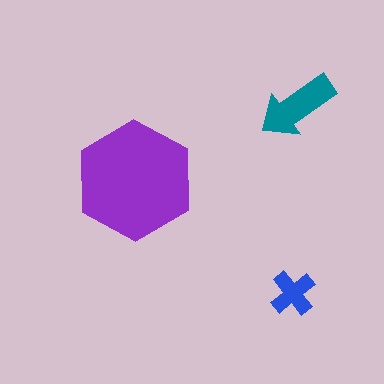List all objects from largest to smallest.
The purple hexagon, the teal arrow, the blue cross.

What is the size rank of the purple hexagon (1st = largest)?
1st.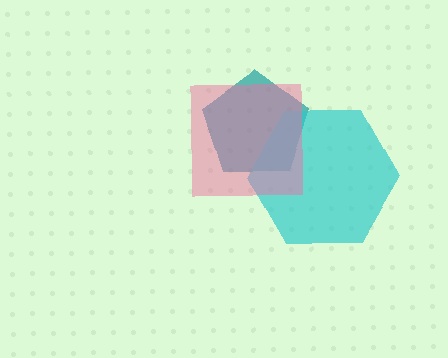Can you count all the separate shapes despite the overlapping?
Yes, there are 3 separate shapes.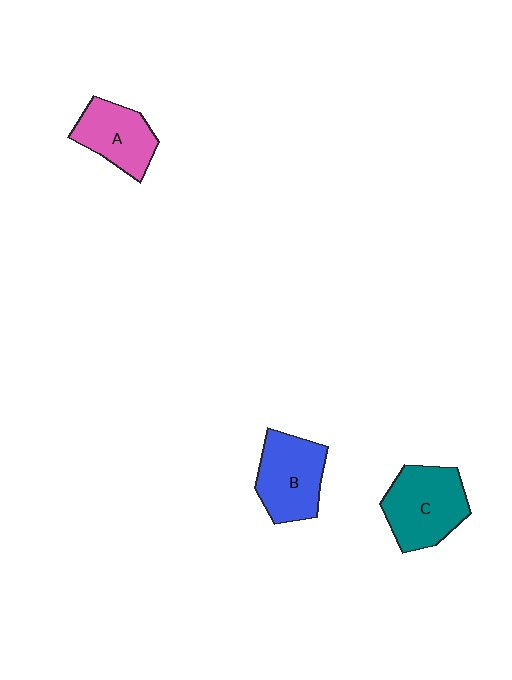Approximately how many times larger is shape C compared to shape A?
Approximately 1.3 times.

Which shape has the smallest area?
Shape A (pink).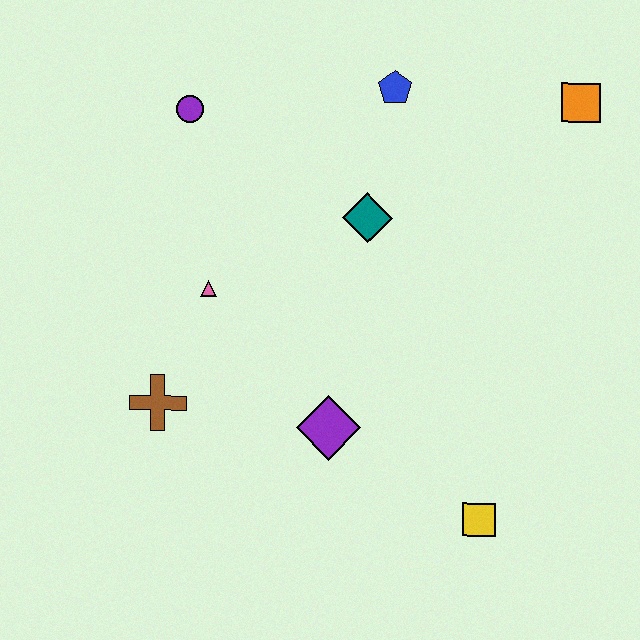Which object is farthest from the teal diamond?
The yellow square is farthest from the teal diamond.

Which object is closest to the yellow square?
The purple diamond is closest to the yellow square.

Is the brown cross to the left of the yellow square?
Yes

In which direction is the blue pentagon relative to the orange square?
The blue pentagon is to the left of the orange square.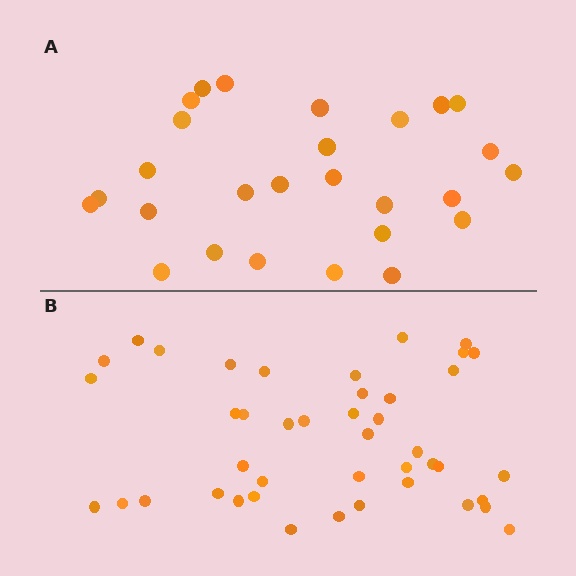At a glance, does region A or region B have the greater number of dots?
Region B (the bottom region) has more dots.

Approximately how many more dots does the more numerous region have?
Region B has approximately 15 more dots than region A.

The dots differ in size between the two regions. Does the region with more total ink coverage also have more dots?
No. Region A has more total ink coverage because its dots are larger, but region B actually contains more individual dots. Total area can be misleading — the number of items is what matters here.